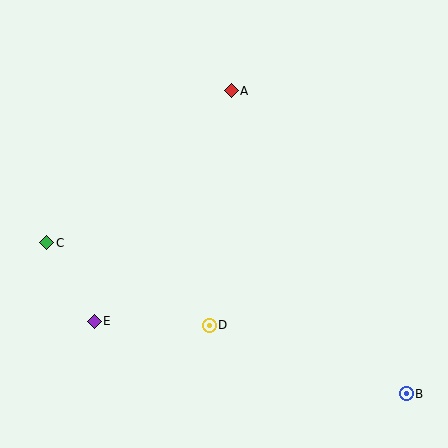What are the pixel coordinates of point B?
Point B is at (406, 394).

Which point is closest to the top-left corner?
Point C is closest to the top-left corner.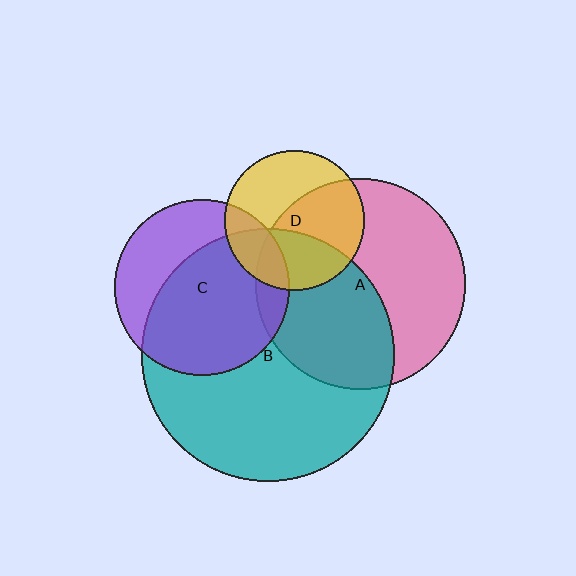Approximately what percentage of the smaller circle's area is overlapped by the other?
Approximately 10%.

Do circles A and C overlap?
Yes.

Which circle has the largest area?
Circle B (teal).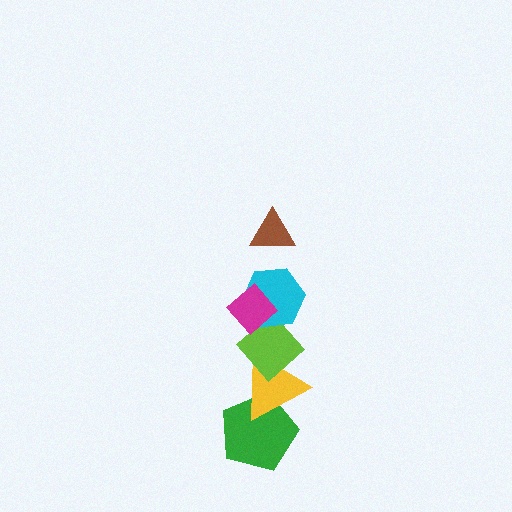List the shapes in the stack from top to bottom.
From top to bottom: the brown triangle, the magenta diamond, the cyan hexagon, the lime diamond, the yellow triangle, the green pentagon.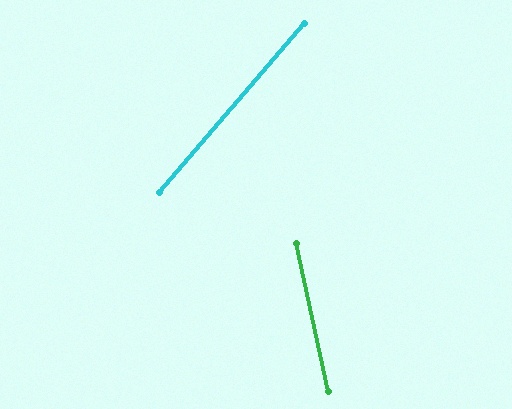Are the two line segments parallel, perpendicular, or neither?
Neither parallel nor perpendicular — they differ by about 53°.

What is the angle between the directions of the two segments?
Approximately 53 degrees.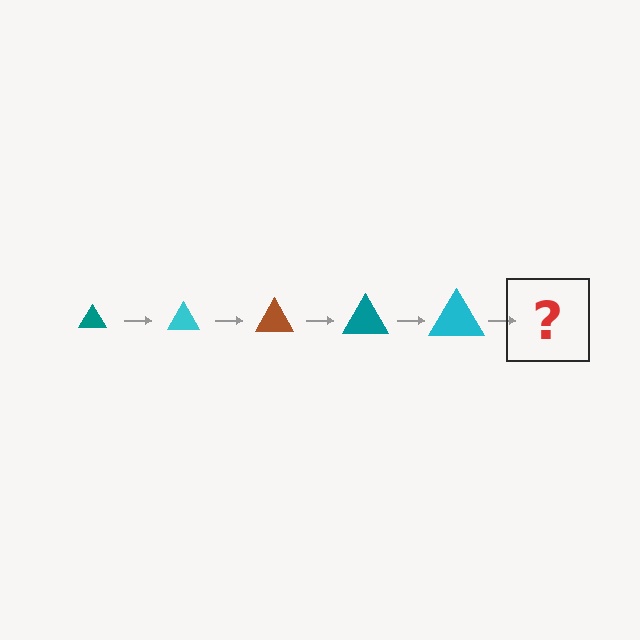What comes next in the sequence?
The next element should be a brown triangle, larger than the previous one.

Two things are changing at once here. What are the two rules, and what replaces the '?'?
The two rules are that the triangle grows larger each step and the color cycles through teal, cyan, and brown. The '?' should be a brown triangle, larger than the previous one.